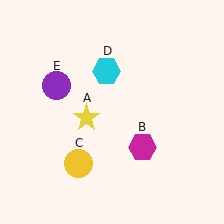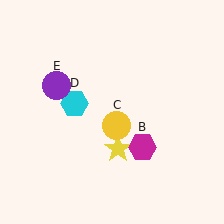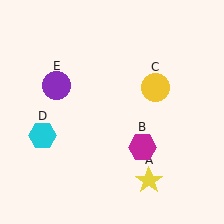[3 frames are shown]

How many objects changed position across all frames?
3 objects changed position: yellow star (object A), yellow circle (object C), cyan hexagon (object D).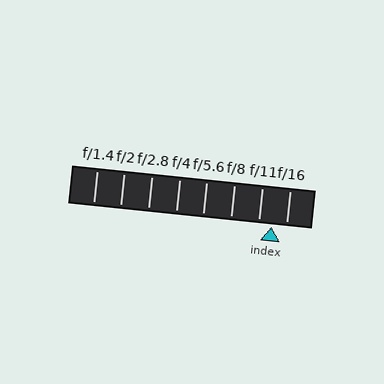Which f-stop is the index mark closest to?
The index mark is closest to f/11.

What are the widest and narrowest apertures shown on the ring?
The widest aperture shown is f/1.4 and the narrowest is f/16.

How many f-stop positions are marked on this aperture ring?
There are 8 f-stop positions marked.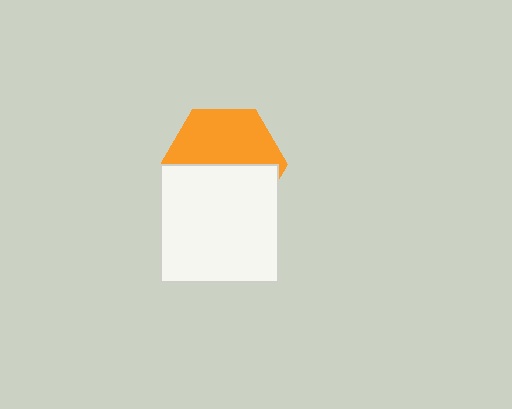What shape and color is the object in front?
The object in front is a white square.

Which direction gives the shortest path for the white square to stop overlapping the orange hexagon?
Moving down gives the shortest separation.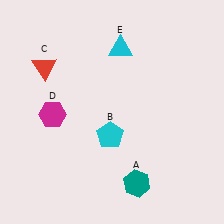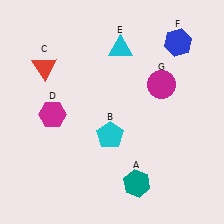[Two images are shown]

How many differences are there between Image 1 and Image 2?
There are 2 differences between the two images.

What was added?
A blue hexagon (F), a magenta circle (G) were added in Image 2.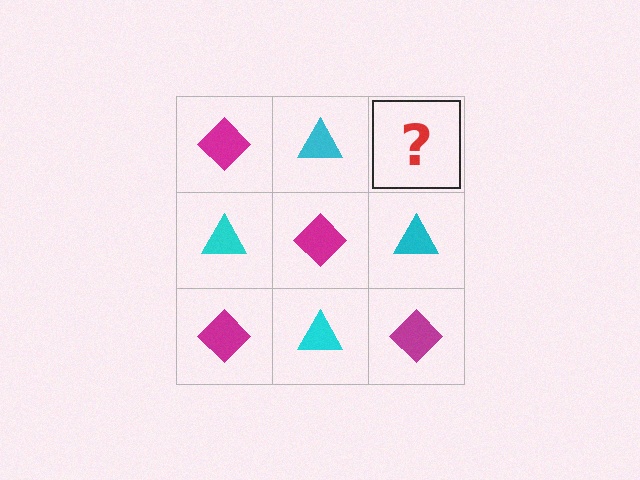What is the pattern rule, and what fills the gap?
The rule is that it alternates magenta diamond and cyan triangle in a checkerboard pattern. The gap should be filled with a magenta diamond.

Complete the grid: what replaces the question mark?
The question mark should be replaced with a magenta diamond.